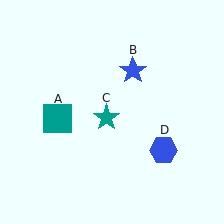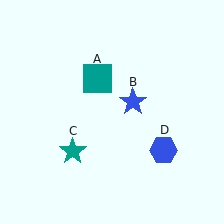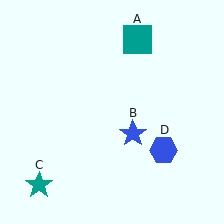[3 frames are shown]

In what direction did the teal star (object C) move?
The teal star (object C) moved down and to the left.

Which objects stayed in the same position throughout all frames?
Blue hexagon (object D) remained stationary.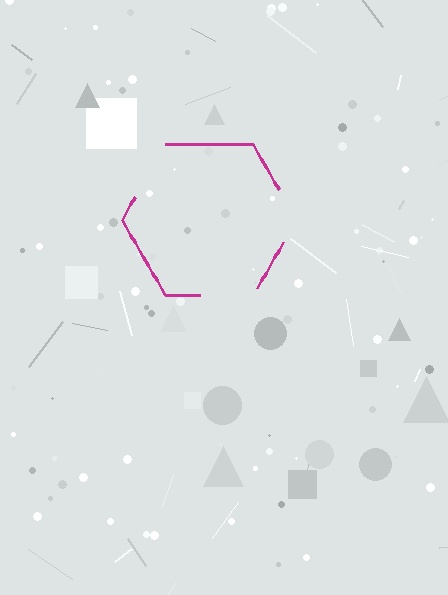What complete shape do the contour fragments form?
The contour fragments form a hexagon.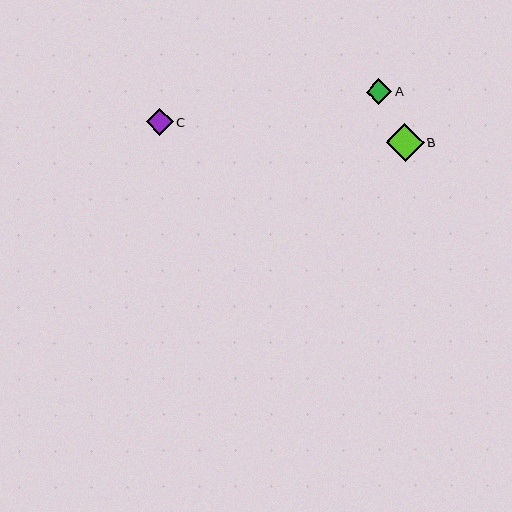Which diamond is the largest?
Diamond B is the largest with a size of approximately 38 pixels.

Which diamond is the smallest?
Diamond A is the smallest with a size of approximately 25 pixels.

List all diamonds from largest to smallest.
From largest to smallest: B, C, A.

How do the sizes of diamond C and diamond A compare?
Diamond C and diamond A are approximately the same size.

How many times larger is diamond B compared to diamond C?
Diamond B is approximately 1.4 times the size of diamond C.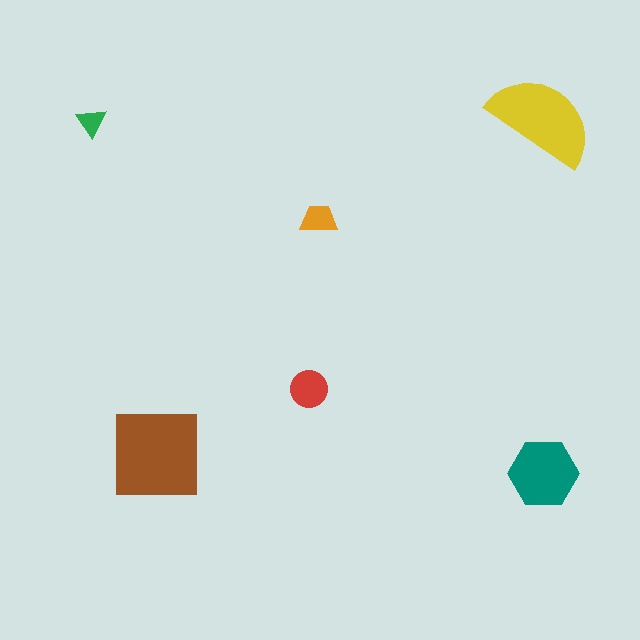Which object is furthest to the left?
The green triangle is leftmost.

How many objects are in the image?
There are 6 objects in the image.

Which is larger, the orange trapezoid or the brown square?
The brown square.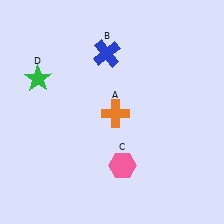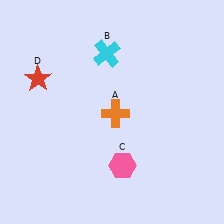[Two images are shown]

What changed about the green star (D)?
In Image 1, D is green. In Image 2, it changed to red.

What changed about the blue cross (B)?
In Image 1, B is blue. In Image 2, it changed to cyan.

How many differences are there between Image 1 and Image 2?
There are 2 differences between the two images.